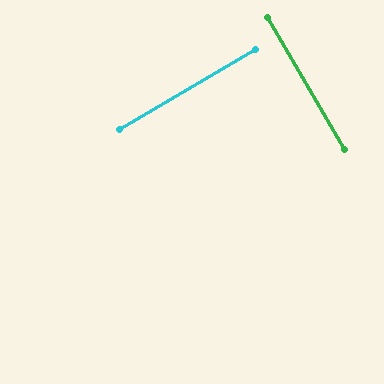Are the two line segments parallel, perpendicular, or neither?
Perpendicular — they meet at approximately 90°.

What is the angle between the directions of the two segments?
Approximately 90 degrees.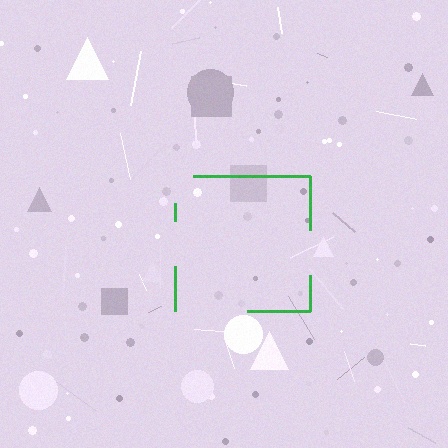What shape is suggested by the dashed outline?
The dashed outline suggests a square.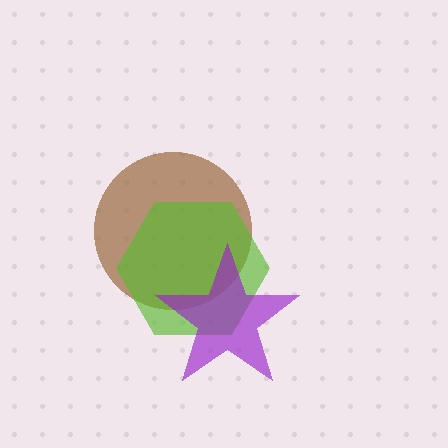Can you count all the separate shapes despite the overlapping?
Yes, there are 3 separate shapes.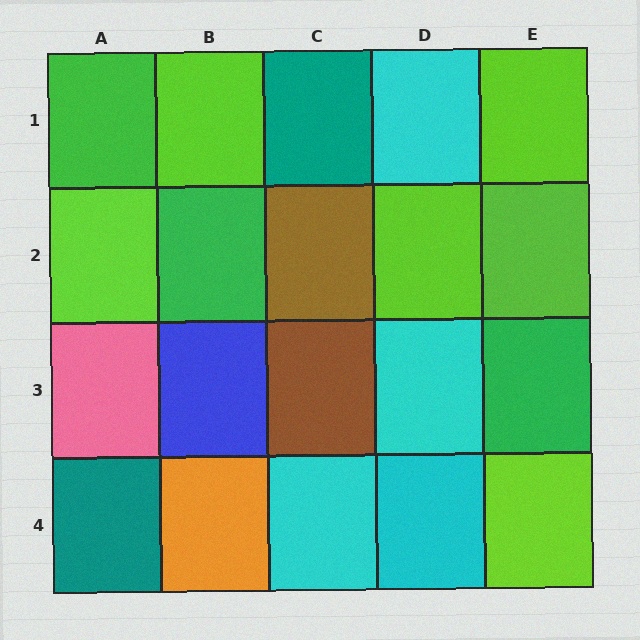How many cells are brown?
2 cells are brown.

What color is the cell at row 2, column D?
Lime.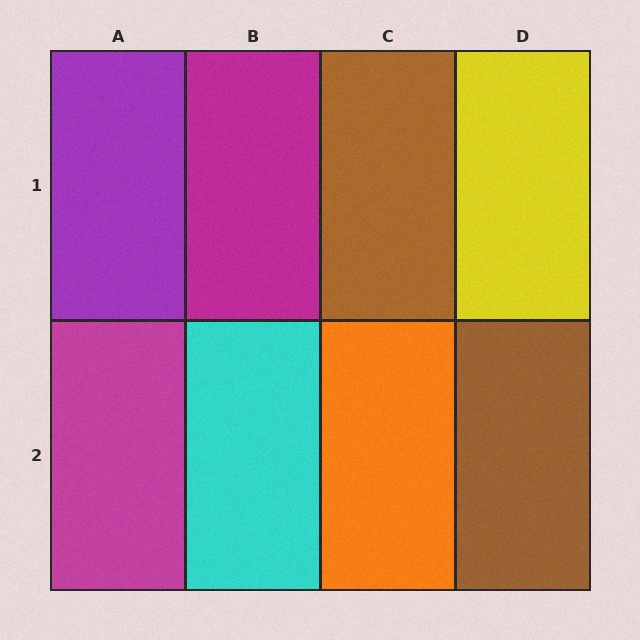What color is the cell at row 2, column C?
Orange.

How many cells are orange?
1 cell is orange.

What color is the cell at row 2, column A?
Magenta.